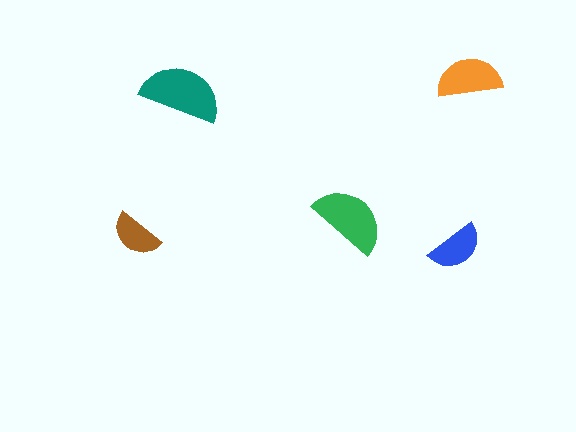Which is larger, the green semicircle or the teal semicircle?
The teal one.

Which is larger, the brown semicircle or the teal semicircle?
The teal one.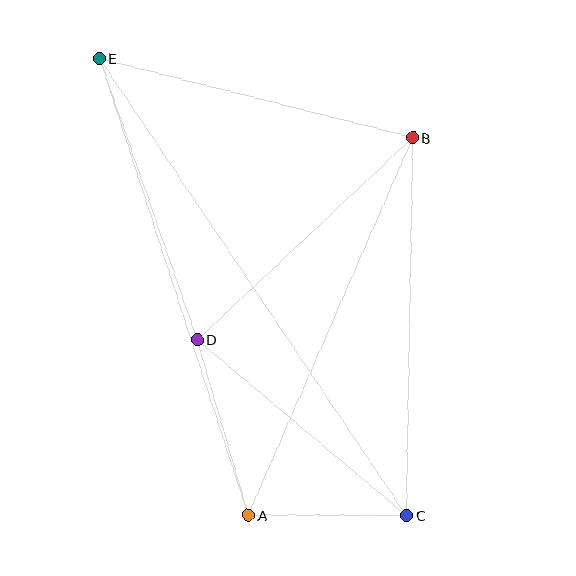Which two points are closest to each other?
Points A and C are closest to each other.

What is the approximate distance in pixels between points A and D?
The distance between A and D is approximately 183 pixels.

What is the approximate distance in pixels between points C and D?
The distance between C and D is approximately 274 pixels.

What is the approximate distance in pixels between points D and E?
The distance between D and E is approximately 298 pixels.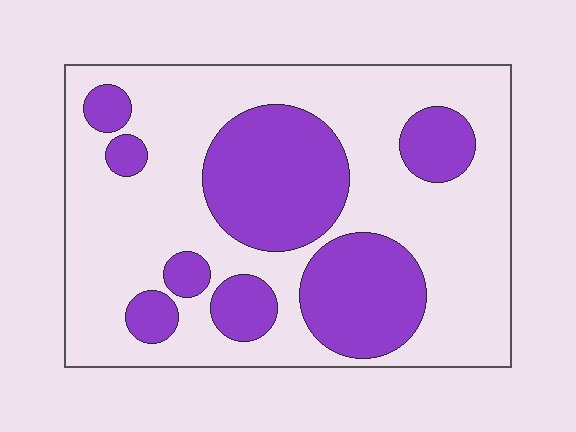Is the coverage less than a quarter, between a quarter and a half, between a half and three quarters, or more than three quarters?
Between a quarter and a half.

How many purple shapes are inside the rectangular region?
8.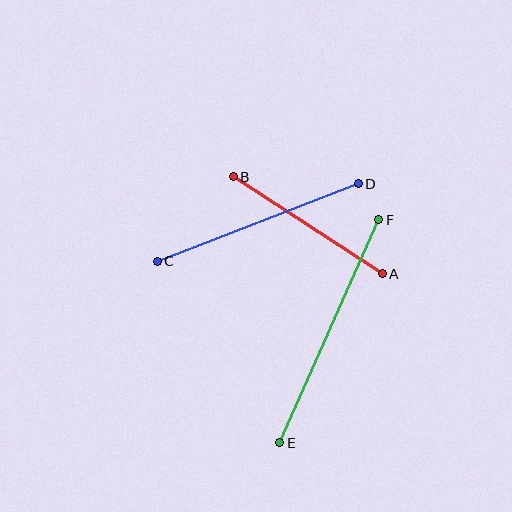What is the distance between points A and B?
The distance is approximately 178 pixels.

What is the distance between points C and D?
The distance is approximately 215 pixels.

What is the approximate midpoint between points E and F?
The midpoint is at approximately (329, 331) pixels.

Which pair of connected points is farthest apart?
Points E and F are farthest apart.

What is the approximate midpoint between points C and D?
The midpoint is at approximately (258, 223) pixels.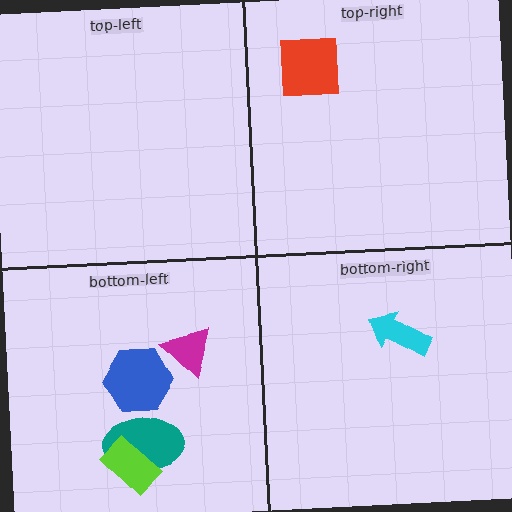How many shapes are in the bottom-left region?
4.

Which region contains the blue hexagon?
The bottom-left region.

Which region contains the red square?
The top-right region.